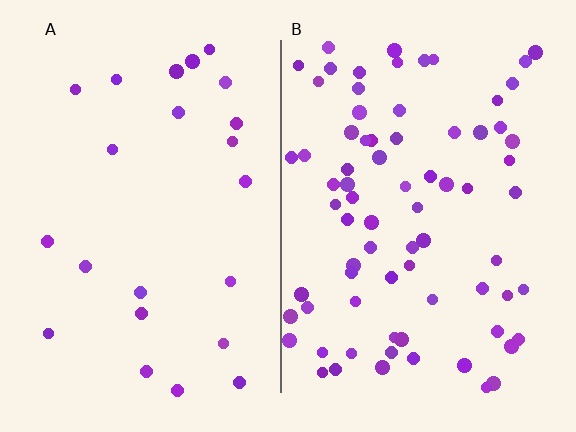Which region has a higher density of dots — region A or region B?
B (the right).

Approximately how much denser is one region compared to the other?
Approximately 3.3× — region B over region A.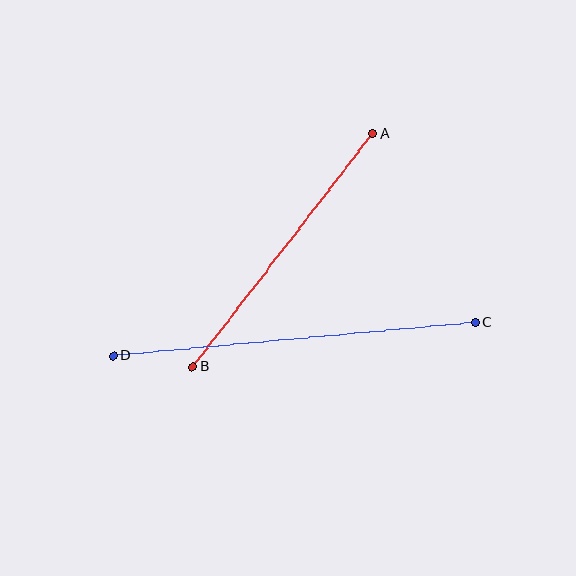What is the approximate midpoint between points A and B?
The midpoint is at approximately (283, 250) pixels.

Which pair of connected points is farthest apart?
Points C and D are farthest apart.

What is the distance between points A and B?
The distance is approximately 295 pixels.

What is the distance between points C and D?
The distance is approximately 364 pixels.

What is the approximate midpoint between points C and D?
The midpoint is at approximately (294, 339) pixels.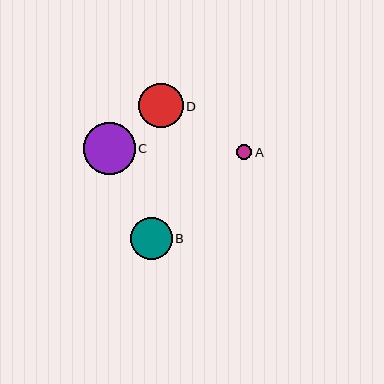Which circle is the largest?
Circle C is the largest with a size of approximately 52 pixels.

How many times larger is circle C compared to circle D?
Circle C is approximately 1.2 times the size of circle D.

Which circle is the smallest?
Circle A is the smallest with a size of approximately 15 pixels.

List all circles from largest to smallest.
From largest to smallest: C, D, B, A.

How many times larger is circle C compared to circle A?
Circle C is approximately 3.4 times the size of circle A.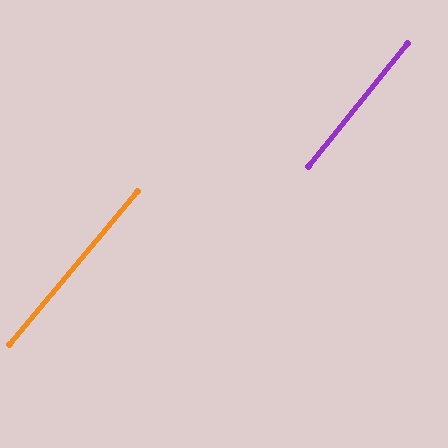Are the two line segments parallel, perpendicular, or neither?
Parallel — their directions differ by only 1.2°.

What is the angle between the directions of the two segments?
Approximately 1 degree.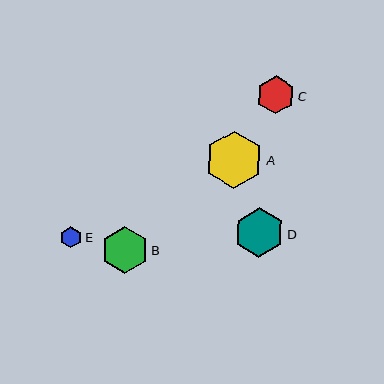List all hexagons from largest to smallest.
From largest to smallest: A, D, B, C, E.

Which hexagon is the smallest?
Hexagon E is the smallest with a size of approximately 21 pixels.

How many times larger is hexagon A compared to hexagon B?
Hexagon A is approximately 1.2 times the size of hexagon B.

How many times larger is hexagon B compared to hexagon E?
Hexagon B is approximately 2.2 times the size of hexagon E.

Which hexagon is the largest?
Hexagon A is the largest with a size of approximately 58 pixels.